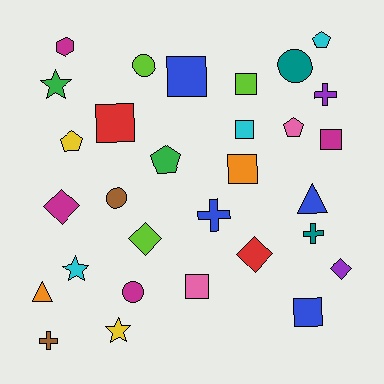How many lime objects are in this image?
There are 3 lime objects.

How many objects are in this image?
There are 30 objects.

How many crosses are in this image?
There are 4 crosses.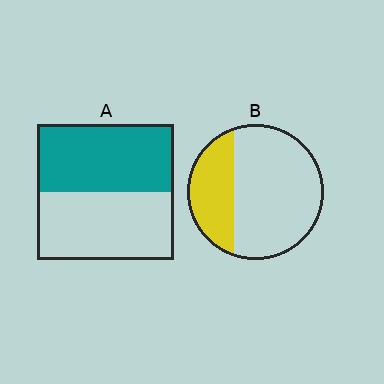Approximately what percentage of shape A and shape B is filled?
A is approximately 50% and B is approximately 30%.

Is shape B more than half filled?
No.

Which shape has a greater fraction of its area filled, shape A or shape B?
Shape A.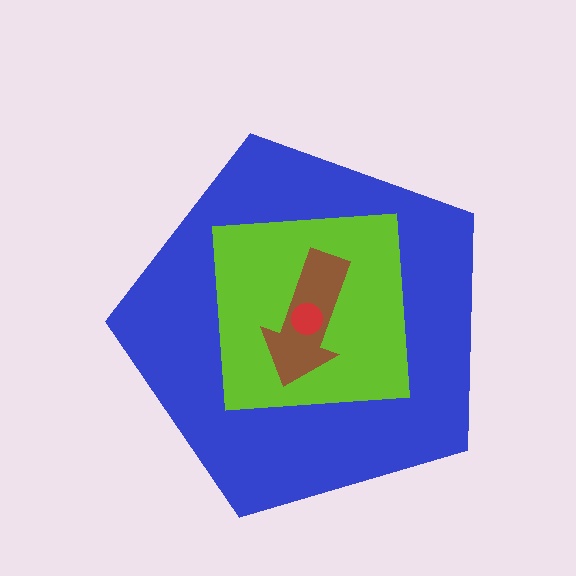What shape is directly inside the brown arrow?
The red circle.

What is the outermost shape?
The blue pentagon.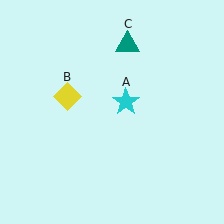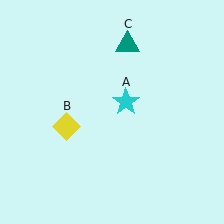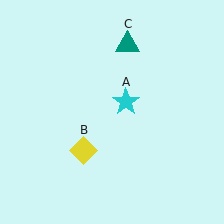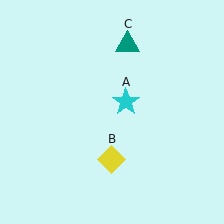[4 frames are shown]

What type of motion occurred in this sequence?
The yellow diamond (object B) rotated counterclockwise around the center of the scene.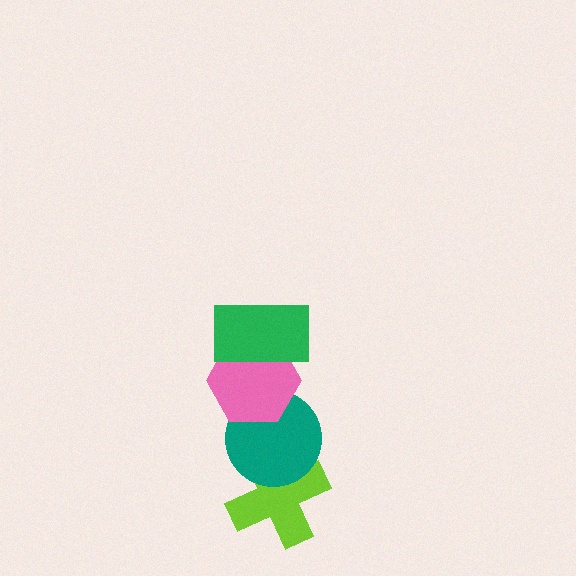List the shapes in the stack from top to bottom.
From top to bottom: the green rectangle, the pink hexagon, the teal circle, the lime cross.